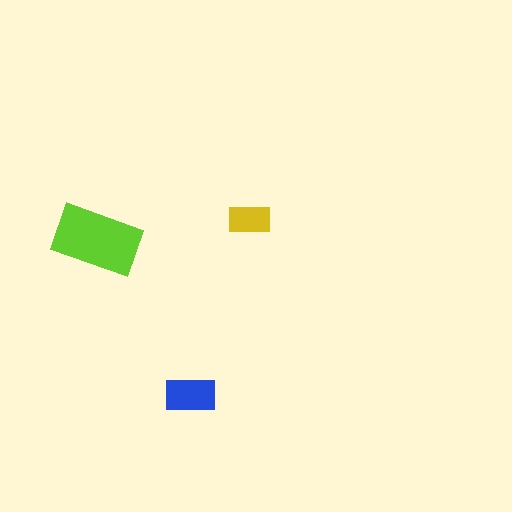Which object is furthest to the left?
The lime rectangle is leftmost.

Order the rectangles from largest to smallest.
the lime one, the blue one, the yellow one.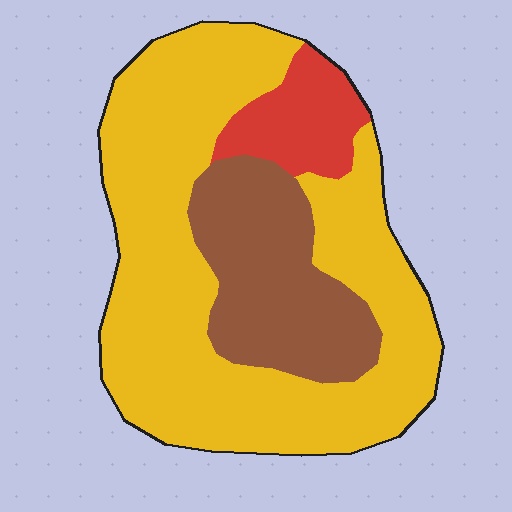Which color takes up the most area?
Yellow, at roughly 65%.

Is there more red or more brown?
Brown.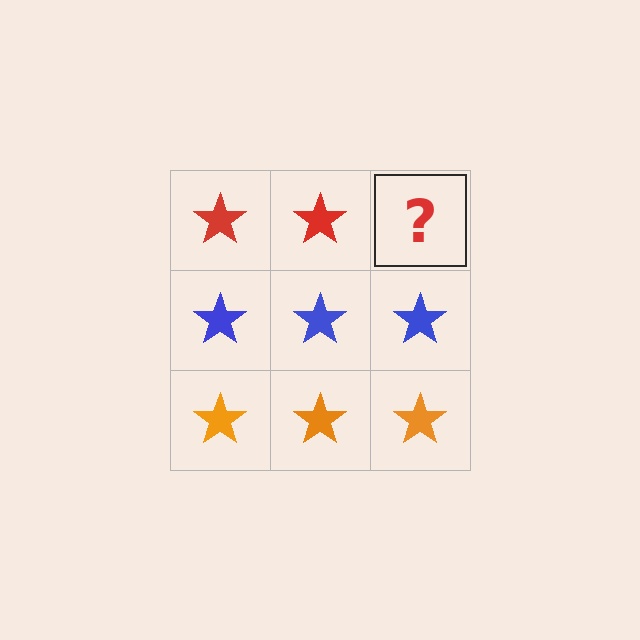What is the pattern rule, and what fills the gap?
The rule is that each row has a consistent color. The gap should be filled with a red star.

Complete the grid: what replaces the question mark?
The question mark should be replaced with a red star.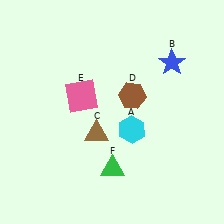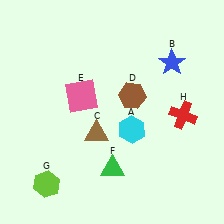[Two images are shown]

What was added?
A lime hexagon (G), a red cross (H) were added in Image 2.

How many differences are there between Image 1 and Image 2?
There are 2 differences between the two images.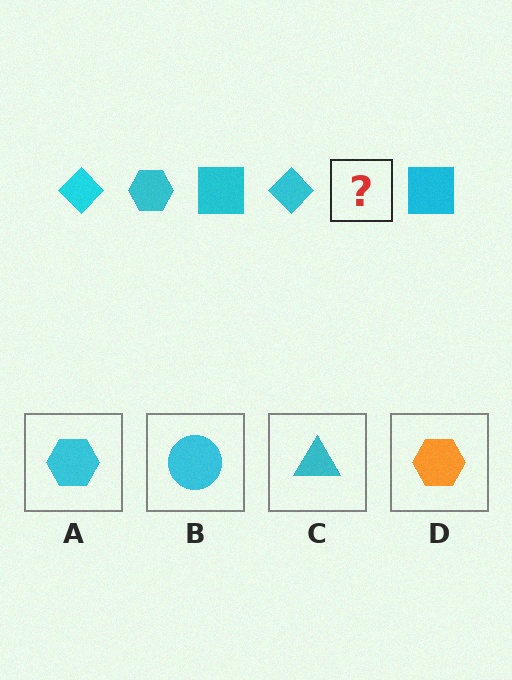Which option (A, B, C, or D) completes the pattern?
A.